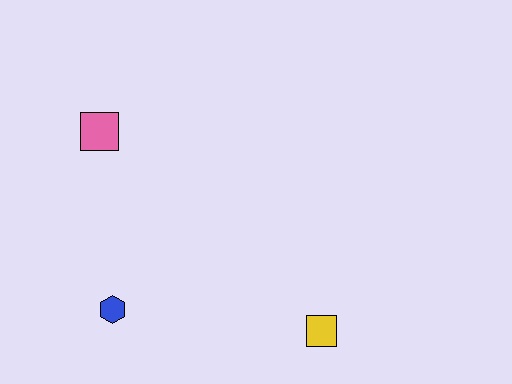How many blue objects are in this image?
There is 1 blue object.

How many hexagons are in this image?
There is 1 hexagon.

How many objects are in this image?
There are 3 objects.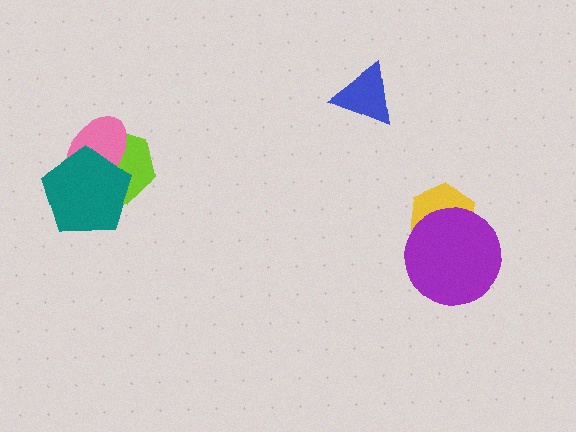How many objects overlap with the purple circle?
1 object overlaps with the purple circle.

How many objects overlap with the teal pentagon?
2 objects overlap with the teal pentagon.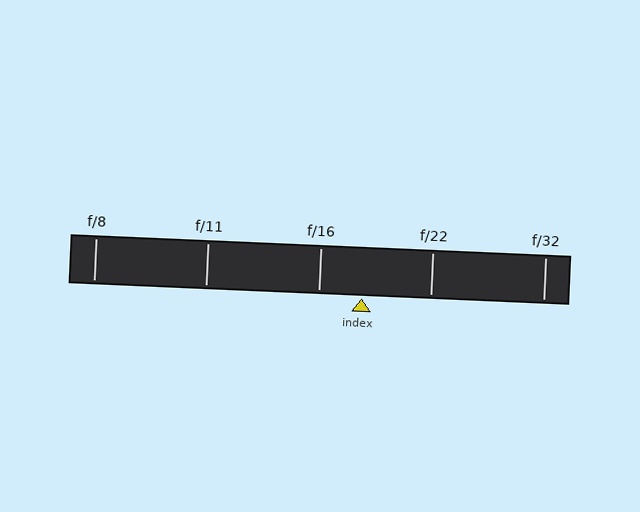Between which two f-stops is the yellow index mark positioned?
The index mark is between f/16 and f/22.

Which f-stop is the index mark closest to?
The index mark is closest to f/16.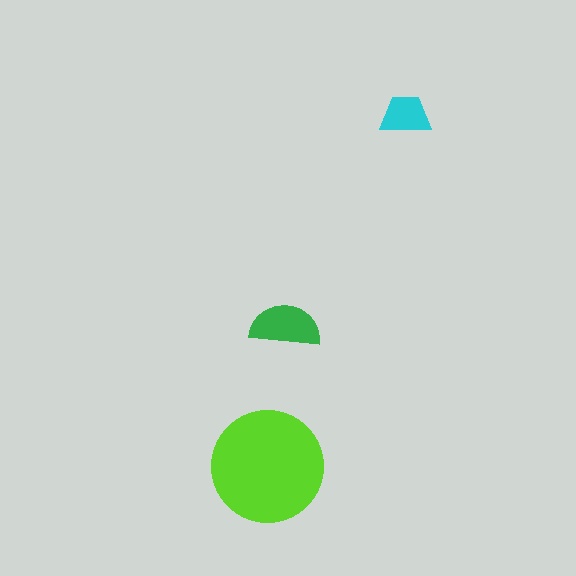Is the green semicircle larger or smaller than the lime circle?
Smaller.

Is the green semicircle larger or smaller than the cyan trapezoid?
Larger.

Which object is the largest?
The lime circle.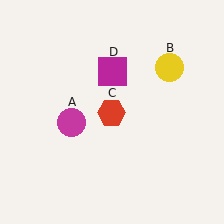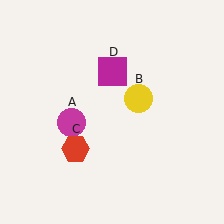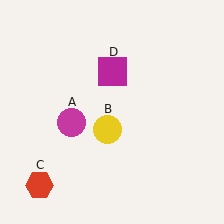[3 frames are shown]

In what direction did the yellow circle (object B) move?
The yellow circle (object B) moved down and to the left.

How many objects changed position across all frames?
2 objects changed position: yellow circle (object B), red hexagon (object C).